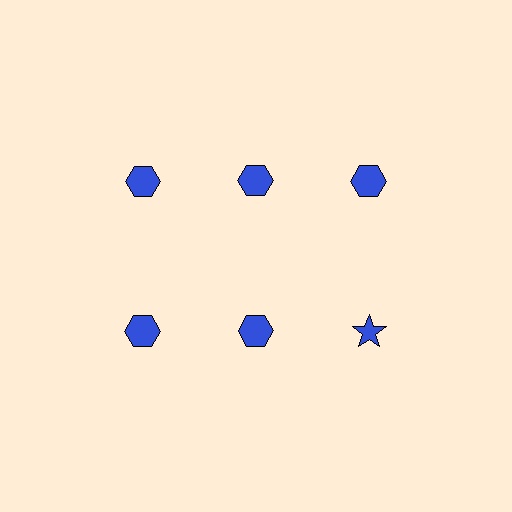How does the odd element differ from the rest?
It has a different shape: star instead of hexagon.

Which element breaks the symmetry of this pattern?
The blue star in the second row, center column breaks the symmetry. All other shapes are blue hexagons.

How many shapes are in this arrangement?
There are 6 shapes arranged in a grid pattern.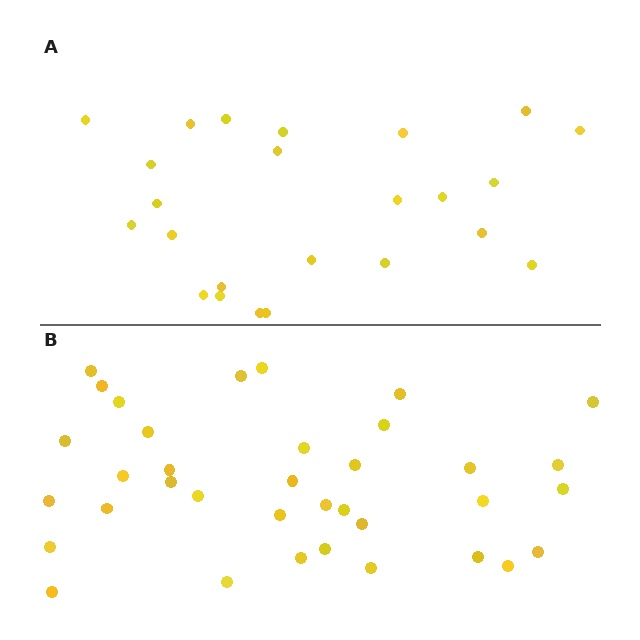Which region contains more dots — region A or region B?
Region B (the bottom region) has more dots.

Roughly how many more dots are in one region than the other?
Region B has roughly 12 or so more dots than region A.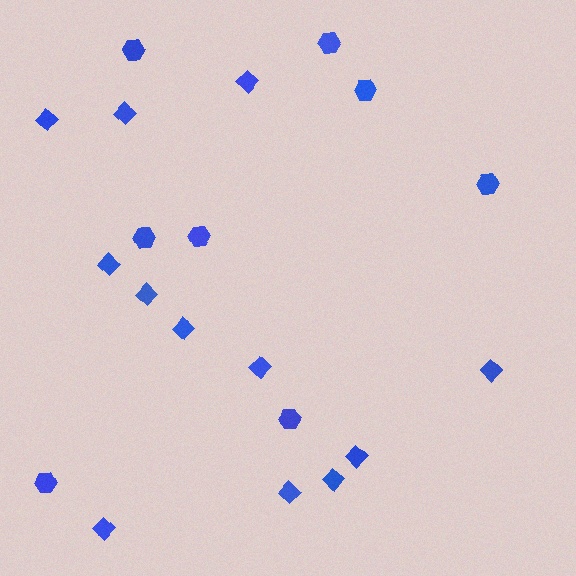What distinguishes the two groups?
There are 2 groups: one group of hexagons (8) and one group of diamonds (12).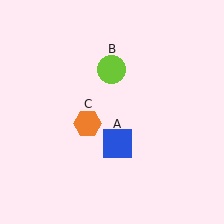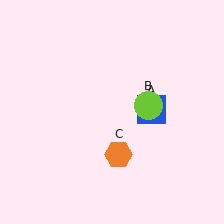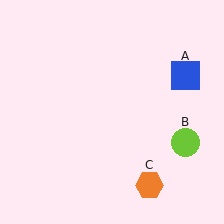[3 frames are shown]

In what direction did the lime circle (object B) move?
The lime circle (object B) moved down and to the right.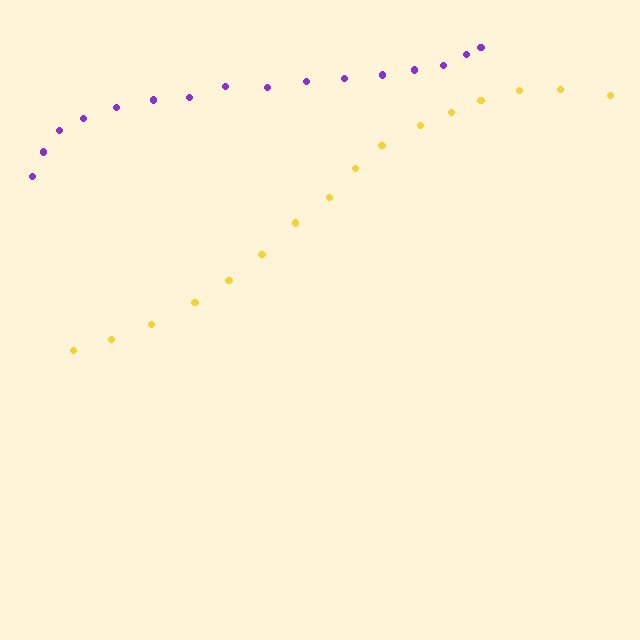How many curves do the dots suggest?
There are 2 distinct paths.